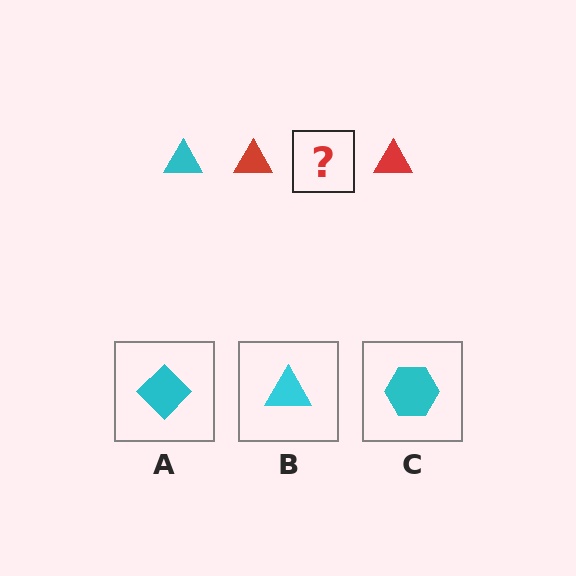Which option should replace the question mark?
Option B.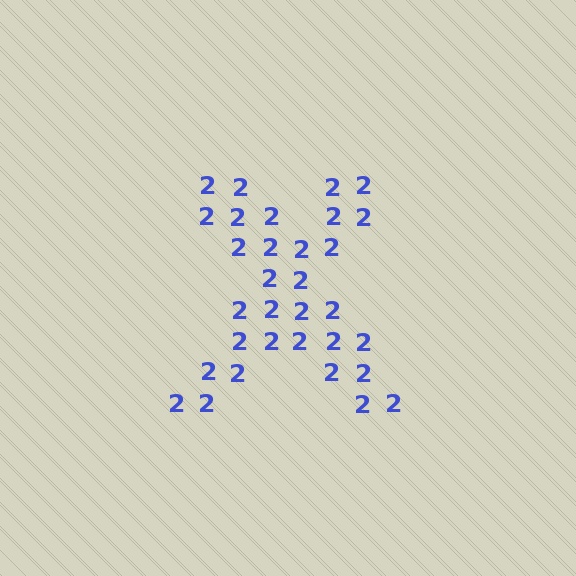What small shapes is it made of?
It is made of small digit 2's.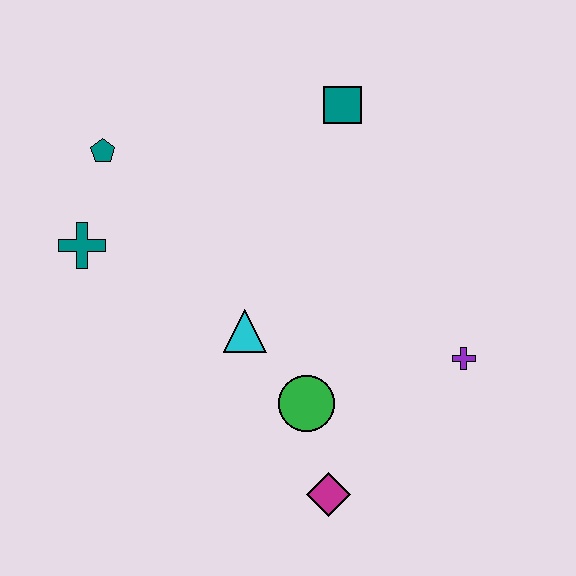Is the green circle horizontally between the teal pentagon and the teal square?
Yes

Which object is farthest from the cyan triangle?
The teal square is farthest from the cyan triangle.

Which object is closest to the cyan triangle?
The green circle is closest to the cyan triangle.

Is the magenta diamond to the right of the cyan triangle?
Yes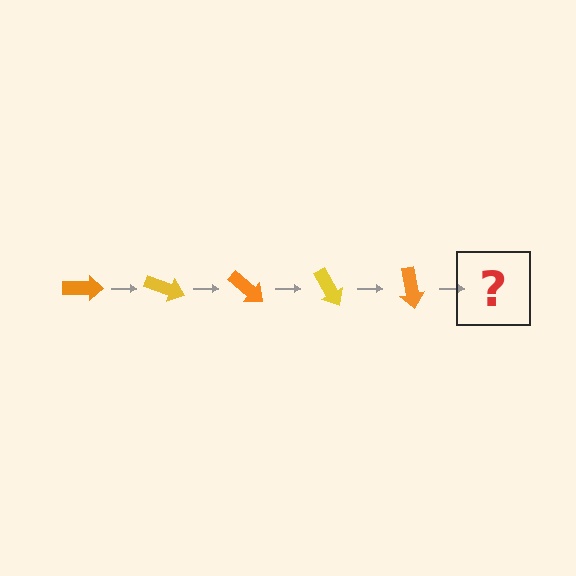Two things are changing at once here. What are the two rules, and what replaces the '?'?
The two rules are that it rotates 20 degrees each step and the color cycles through orange and yellow. The '?' should be a yellow arrow, rotated 100 degrees from the start.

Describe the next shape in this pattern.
It should be a yellow arrow, rotated 100 degrees from the start.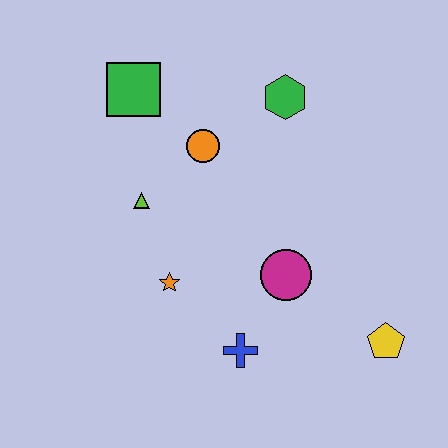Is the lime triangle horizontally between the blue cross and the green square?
Yes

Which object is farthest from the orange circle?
The yellow pentagon is farthest from the orange circle.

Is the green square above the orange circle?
Yes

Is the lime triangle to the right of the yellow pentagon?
No